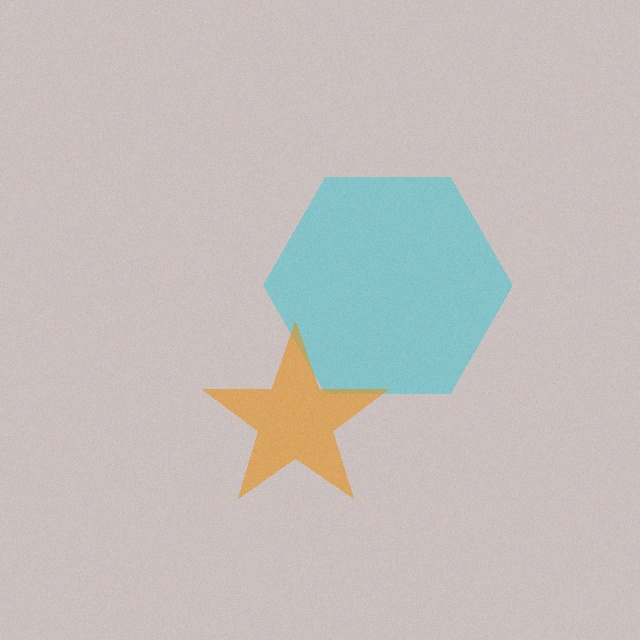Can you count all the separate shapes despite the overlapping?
Yes, there are 2 separate shapes.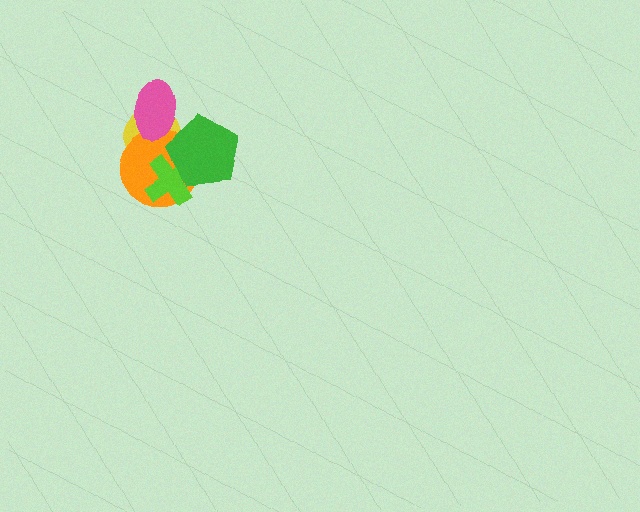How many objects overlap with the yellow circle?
4 objects overlap with the yellow circle.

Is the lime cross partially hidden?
Yes, it is partially covered by another shape.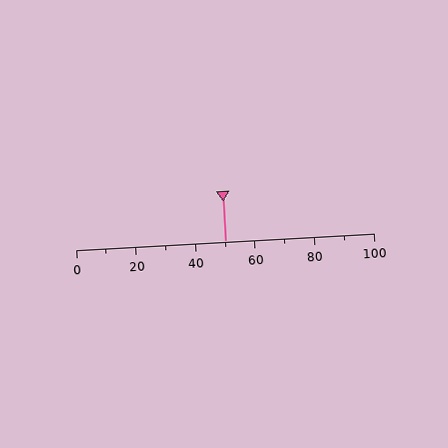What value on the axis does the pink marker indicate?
The marker indicates approximately 50.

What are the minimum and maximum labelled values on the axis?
The axis runs from 0 to 100.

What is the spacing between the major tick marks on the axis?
The major ticks are spaced 20 apart.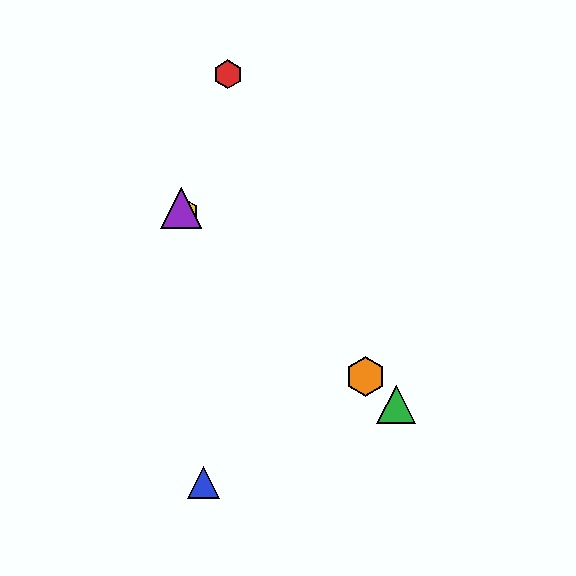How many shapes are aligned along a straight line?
4 shapes (the green triangle, the yellow hexagon, the purple triangle, the orange hexagon) are aligned along a straight line.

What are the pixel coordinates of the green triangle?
The green triangle is at (396, 405).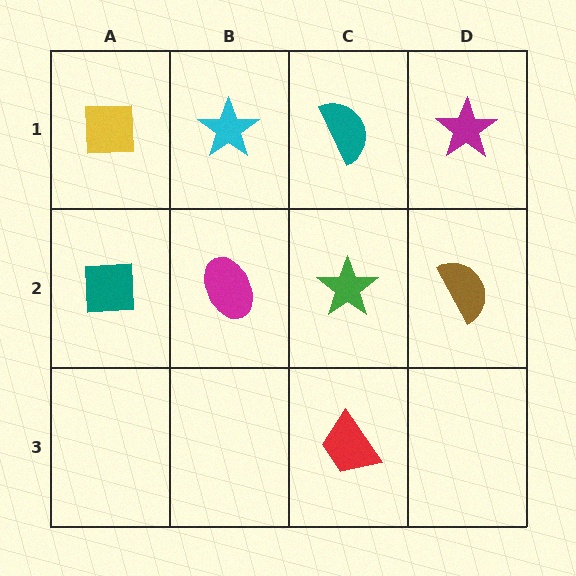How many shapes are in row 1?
4 shapes.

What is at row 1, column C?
A teal semicircle.